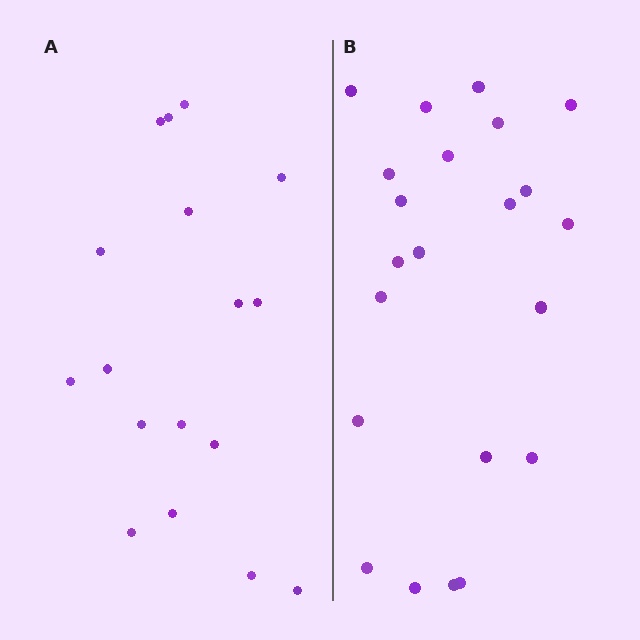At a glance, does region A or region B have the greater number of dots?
Region B (the right region) has more dots.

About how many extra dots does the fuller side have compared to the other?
Region B has about 5 more dots than region A.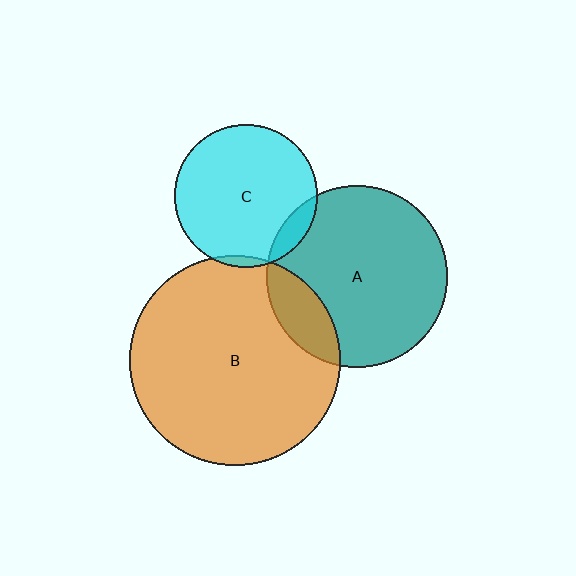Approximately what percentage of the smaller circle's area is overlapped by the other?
Approximately 15%.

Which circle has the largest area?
Circle B (orange).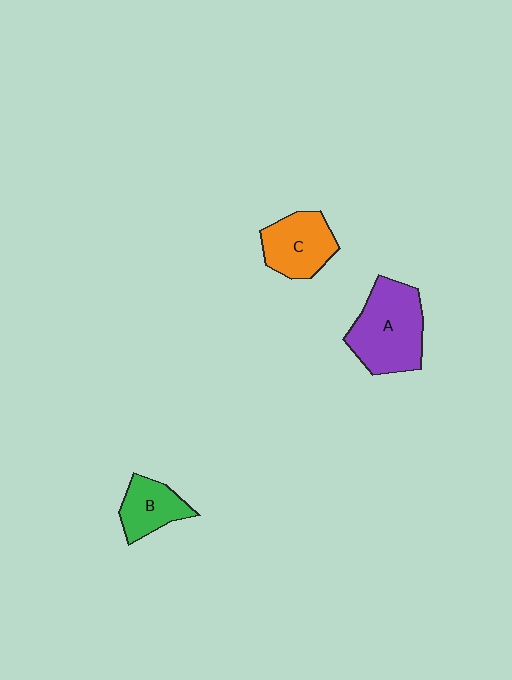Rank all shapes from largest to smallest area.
From largest to smallest: A (purple), C (orange), B (green).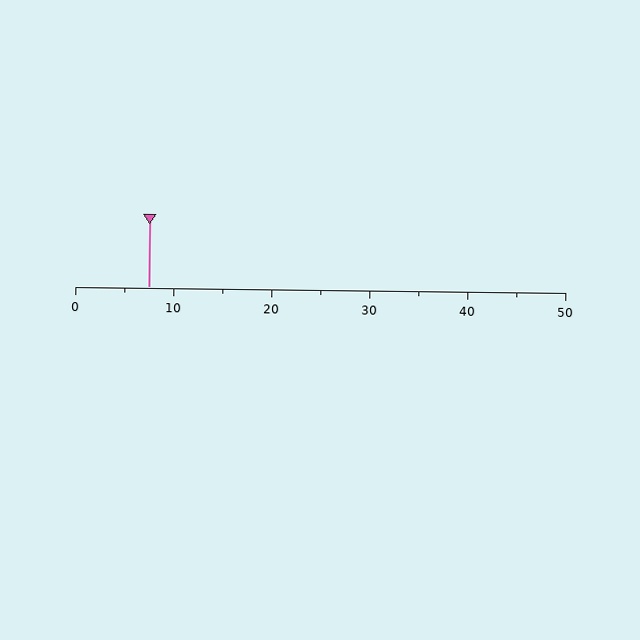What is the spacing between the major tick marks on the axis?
The major ticks are spaced 10 apart.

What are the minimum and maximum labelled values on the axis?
The axis runs from 0 to 50.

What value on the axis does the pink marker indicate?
The marker indicates approximately 7.5.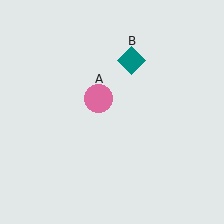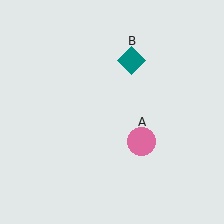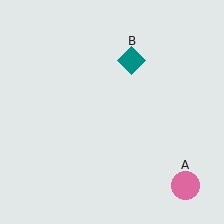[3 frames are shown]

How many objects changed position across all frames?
1 object changed position: pink circle (object A).